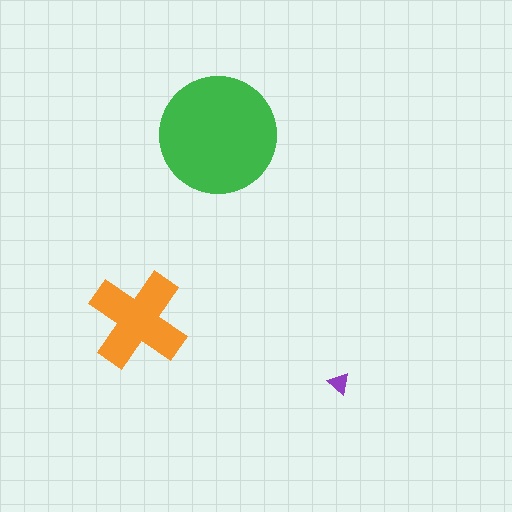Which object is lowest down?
The purple triangle is bottommost.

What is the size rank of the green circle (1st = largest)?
1st.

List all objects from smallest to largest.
The purple triangle, the orange cross, the green circle.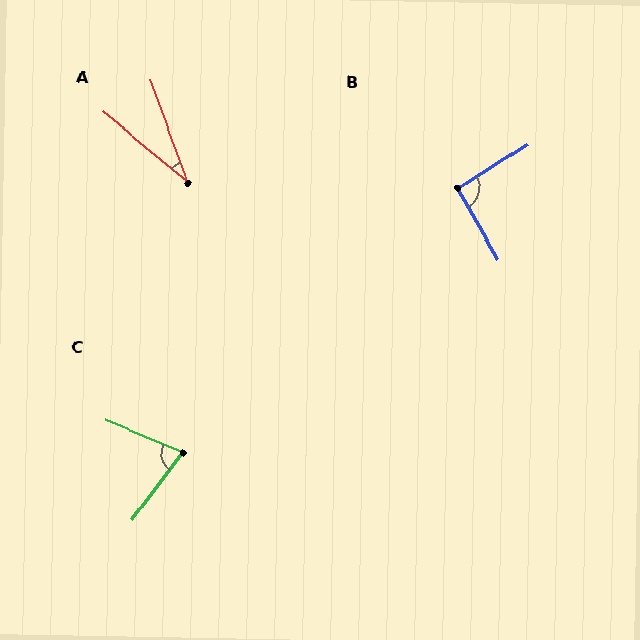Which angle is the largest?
B, at approximately 92 degrees.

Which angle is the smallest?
A, at approximately 31 degrees.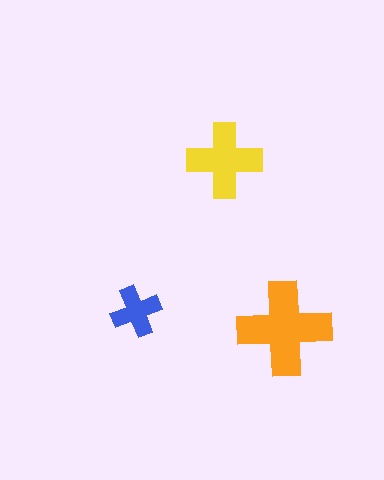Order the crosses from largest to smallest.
the orange one, the yellow one, the blue one.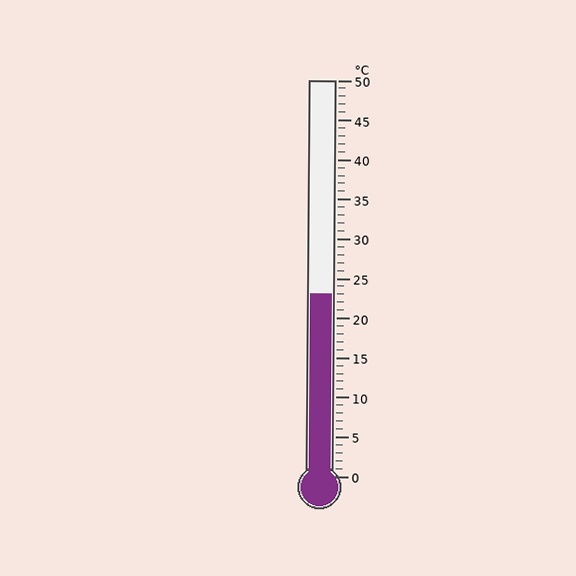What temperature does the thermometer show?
The thermometer shows approximately 23°C.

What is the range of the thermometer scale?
The thermometer scale ranges from 0°C to 50°C.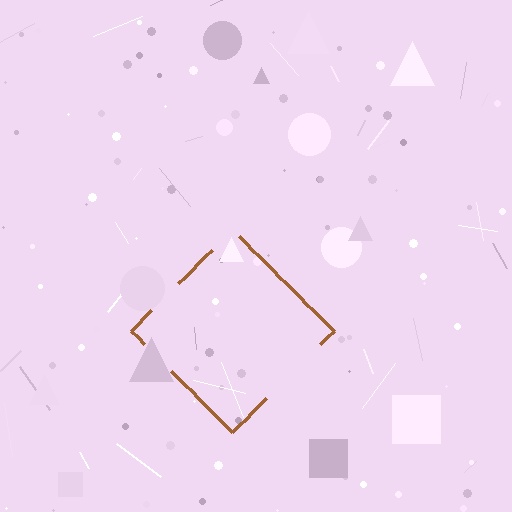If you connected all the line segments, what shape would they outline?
They would outline a diamond.